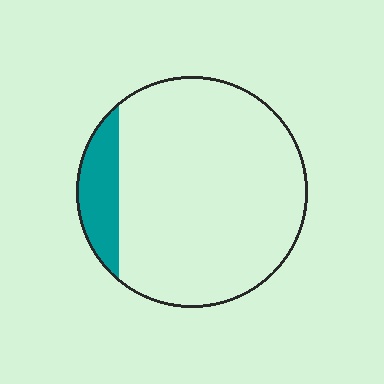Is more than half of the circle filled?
No.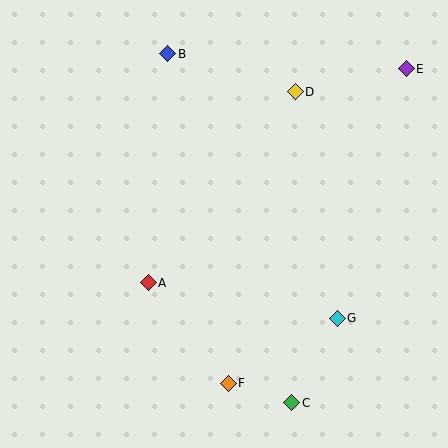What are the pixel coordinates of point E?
Point E is at (406, 69).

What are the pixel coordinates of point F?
Point F is at (228, 383).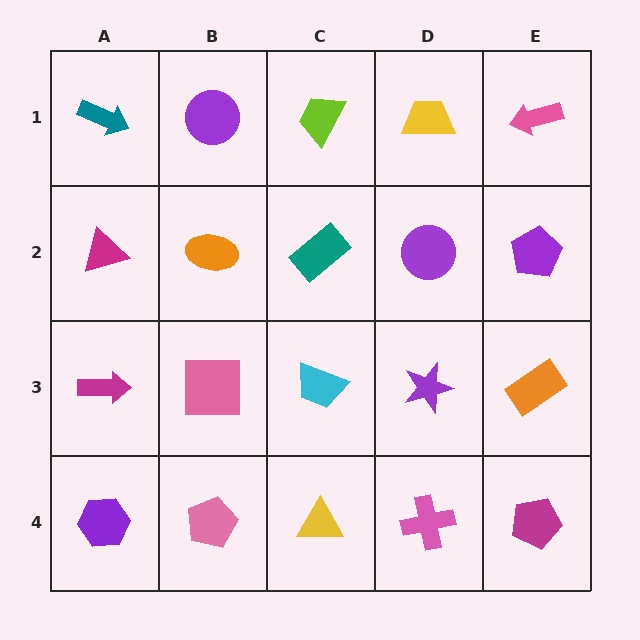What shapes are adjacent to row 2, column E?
A pink arrow (row 1, column E), an orange rectangle (row 3, column E), a purple circle (row 2, column D).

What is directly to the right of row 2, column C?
A purple circle.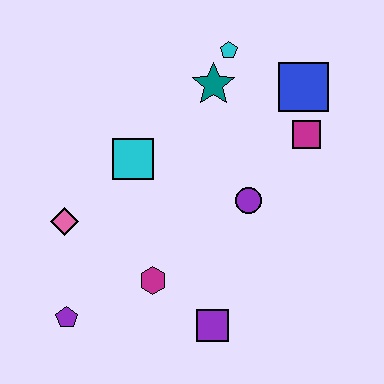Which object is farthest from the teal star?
The purple pentagon is farthest from the teal star.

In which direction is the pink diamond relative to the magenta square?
The pink diamond is to the left of the magenta square.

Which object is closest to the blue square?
The magenta square is closest to the blue square.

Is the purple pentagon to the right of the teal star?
No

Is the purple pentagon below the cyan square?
Yes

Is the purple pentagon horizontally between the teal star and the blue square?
No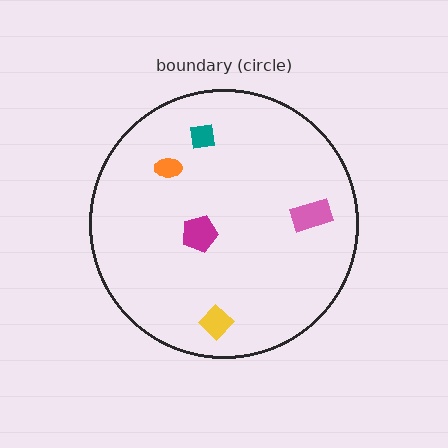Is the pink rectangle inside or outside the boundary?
Inside.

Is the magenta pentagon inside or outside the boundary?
Inside.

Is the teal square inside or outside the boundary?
Inside.